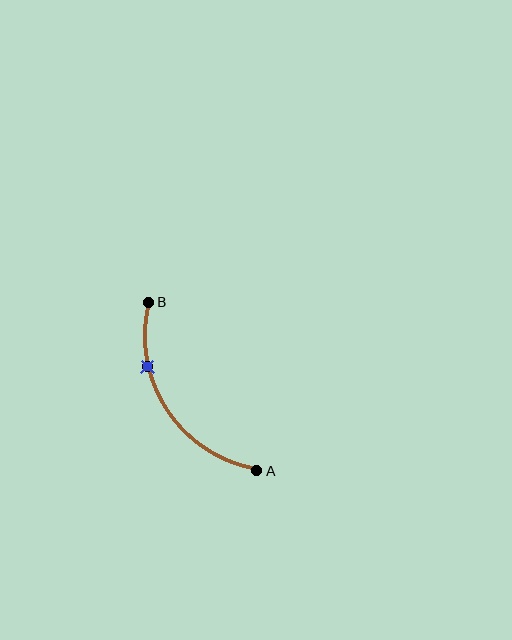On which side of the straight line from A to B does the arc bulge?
The arc bulges to the left of the straight line connecting A and B.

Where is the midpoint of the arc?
The arc midpoint is the point on the curve farthest from the straight line joining A and B. It sits to the left of that line.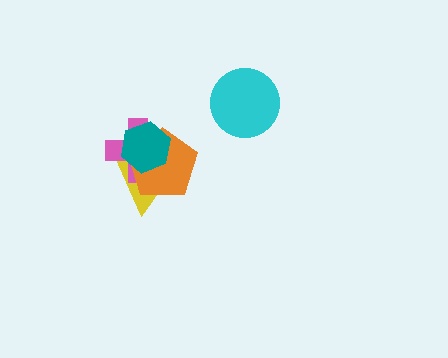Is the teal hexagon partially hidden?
No, no other shape covers it.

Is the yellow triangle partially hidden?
Yes, it is partially covered by another shape.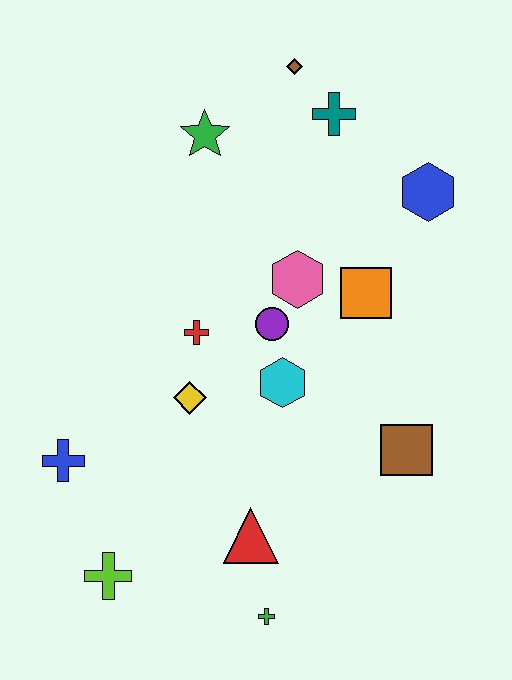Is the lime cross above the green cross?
Yes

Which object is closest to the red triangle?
The green cross is closest to the red triangle.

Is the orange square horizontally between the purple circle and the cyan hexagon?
No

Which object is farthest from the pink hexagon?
The lime cross is farthest from the pink hexagon.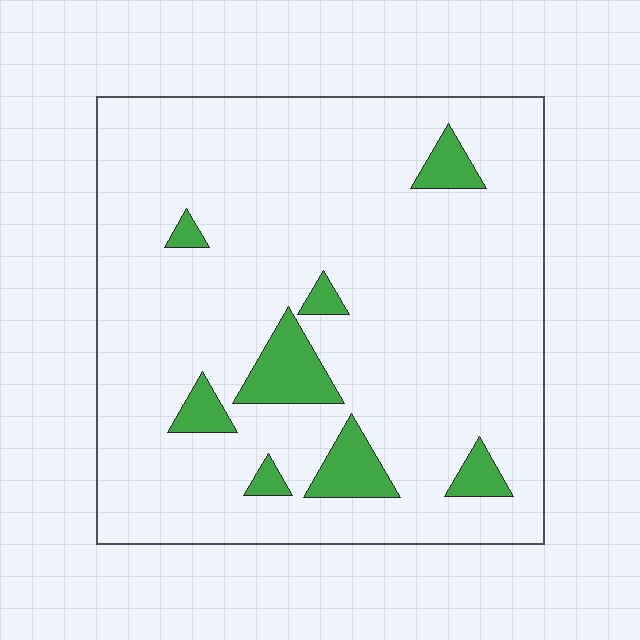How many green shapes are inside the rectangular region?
8.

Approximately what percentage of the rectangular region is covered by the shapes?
Approximately 10%.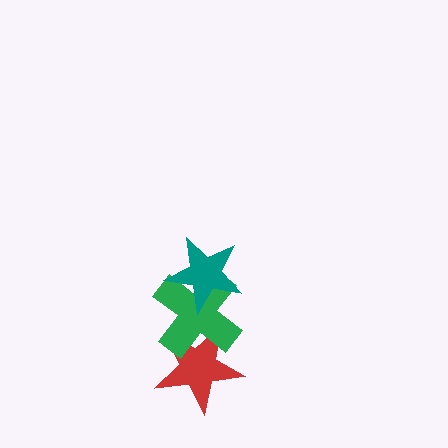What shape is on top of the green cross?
The teal star is on top of the green cross.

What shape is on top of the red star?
The green cross is on top of the red star.